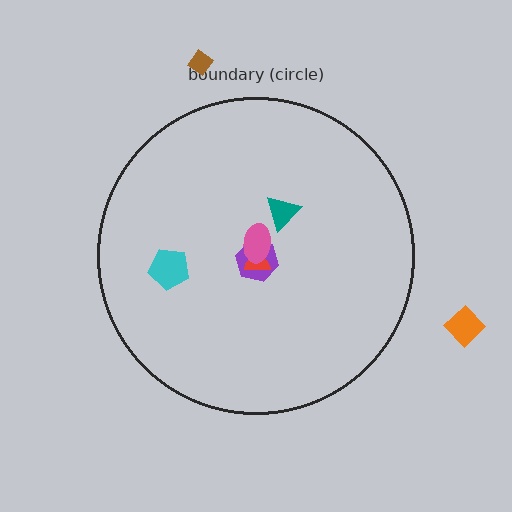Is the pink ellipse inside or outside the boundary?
Inside.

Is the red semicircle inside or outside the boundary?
Inside.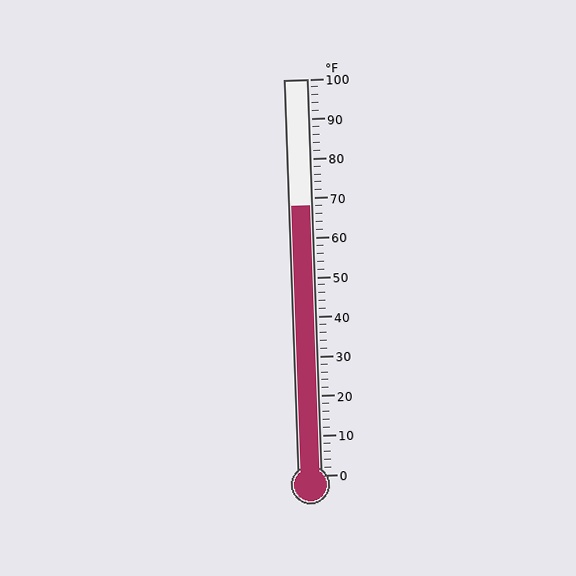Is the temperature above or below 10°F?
The temperature is above 10°F.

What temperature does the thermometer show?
The thermometer shows approximately 68°F.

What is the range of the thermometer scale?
The thermometer scale ranges from 0°F to 100°F.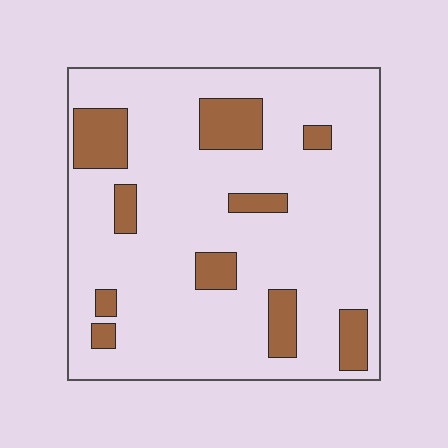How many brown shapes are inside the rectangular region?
10.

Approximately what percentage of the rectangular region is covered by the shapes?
Approximately 15%.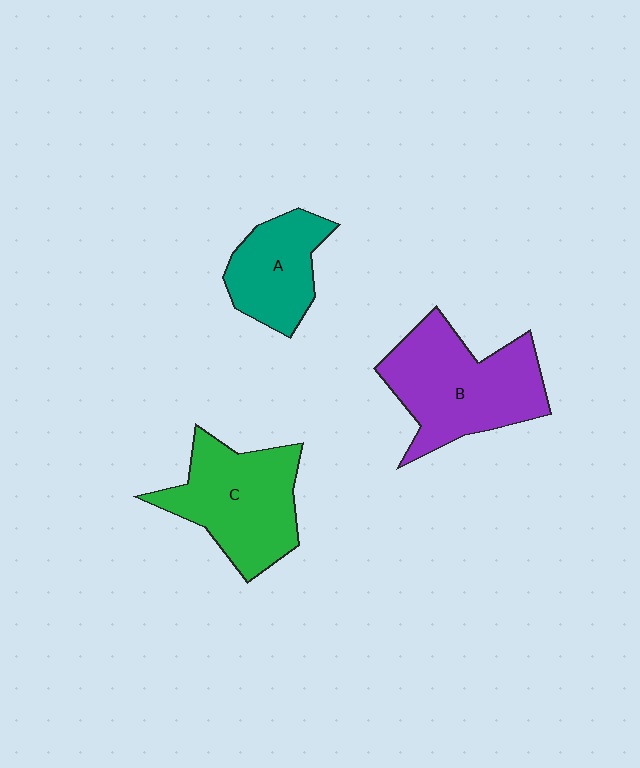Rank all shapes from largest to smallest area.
From largest to smallest: B (purple), C (green), A (teal).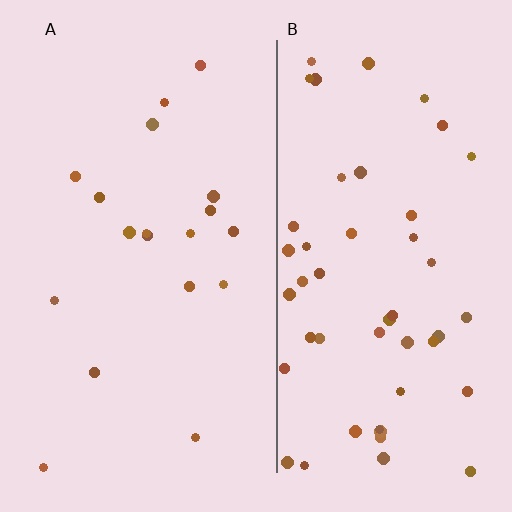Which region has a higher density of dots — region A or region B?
B (the right).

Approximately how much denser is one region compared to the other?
Approximately 2.6× — region B over region A.